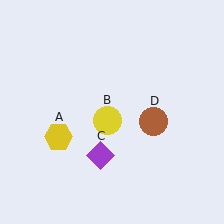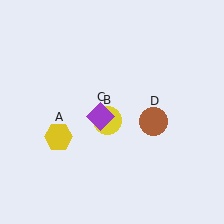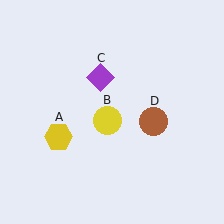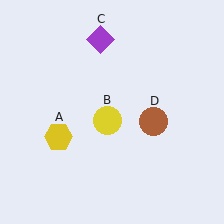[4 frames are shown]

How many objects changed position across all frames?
1 object changed position: purple diamond (object C).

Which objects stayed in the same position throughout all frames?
Yellow hexagon (object A) and yellow circle (object B) and brown circle (object D) remained stationary.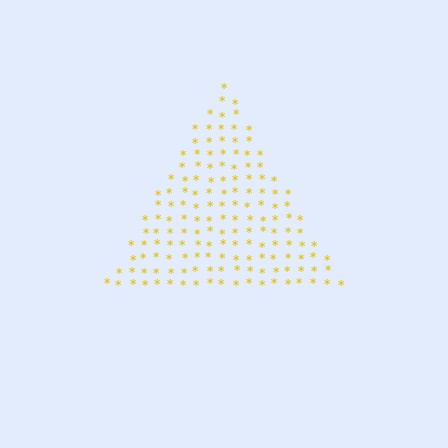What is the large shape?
The large shape is a triangle.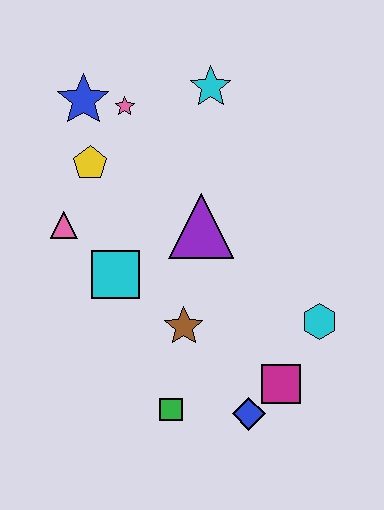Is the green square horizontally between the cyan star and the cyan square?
Yes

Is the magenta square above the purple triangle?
No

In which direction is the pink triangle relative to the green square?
The pink triangle is above the green square.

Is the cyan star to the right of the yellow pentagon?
Yes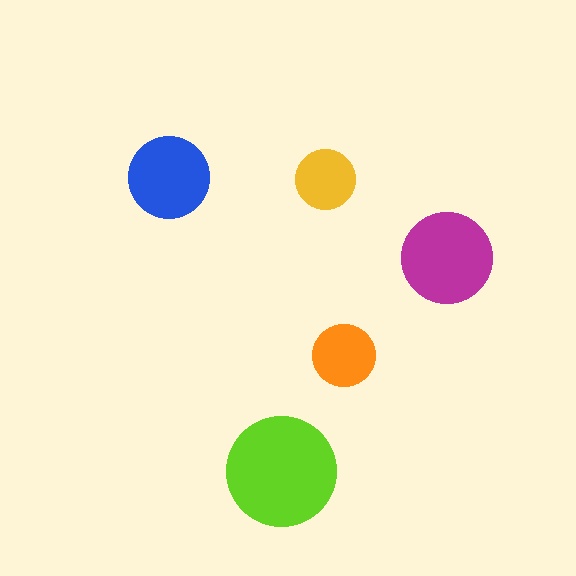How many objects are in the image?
There are 5 objects in the image.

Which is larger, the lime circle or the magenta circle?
The lime one.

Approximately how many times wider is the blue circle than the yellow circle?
About 1.5 times wider.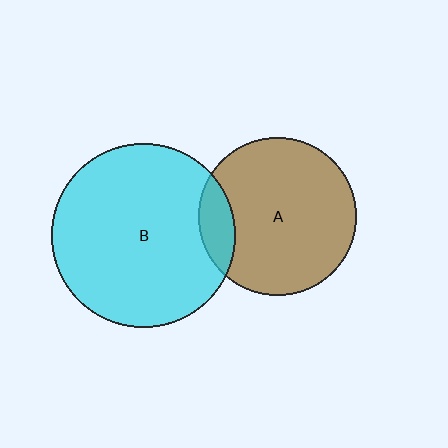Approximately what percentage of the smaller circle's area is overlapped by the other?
Approximately 15%.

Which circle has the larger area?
Circle B (cyan).